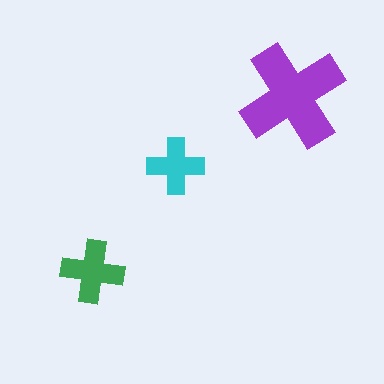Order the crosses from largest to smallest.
the purple one, the green one, the cyan one.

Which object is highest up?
The purple cross is topmost.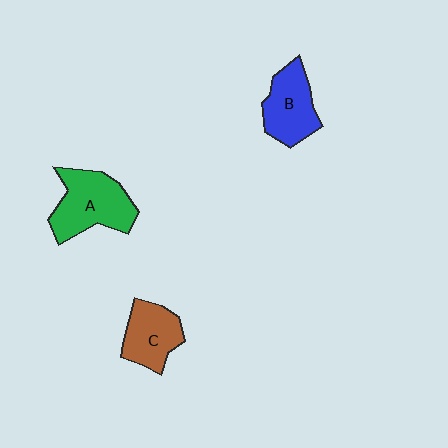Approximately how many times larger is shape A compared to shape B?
Approximately 1.3 times.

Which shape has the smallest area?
Shape C (brown).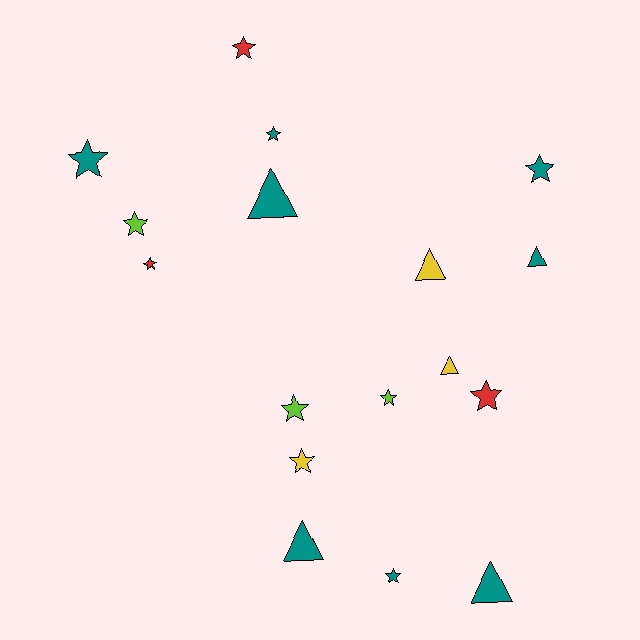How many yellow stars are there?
There is 1 yellow star.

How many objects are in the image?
There are 17 objects.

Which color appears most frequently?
Teal, with 8 objects.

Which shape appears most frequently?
Star, with 11 objects.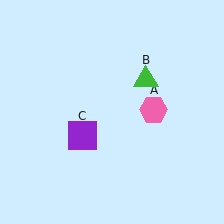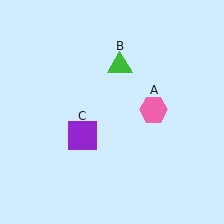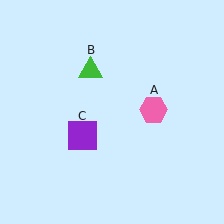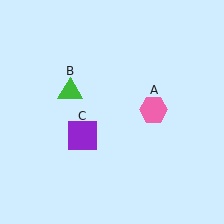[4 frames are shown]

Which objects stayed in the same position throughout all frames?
Pink hexagon (object A) and purple square (object C) remained stationary.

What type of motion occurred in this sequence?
The green triangle (object B) rotated counterclockwise around the center of the scene.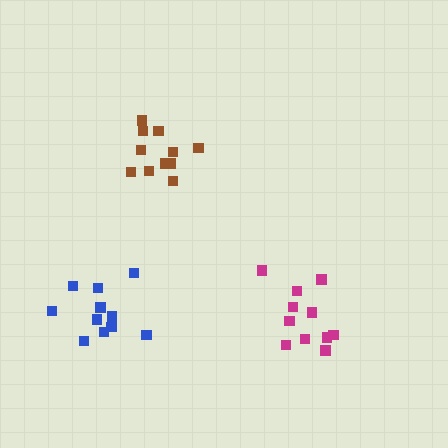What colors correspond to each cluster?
The clusters are colored: magenta, brown, blue.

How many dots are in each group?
Group 1: 11 dots, Group 2: 11 dots, Group 3: 11 dots (33 total).